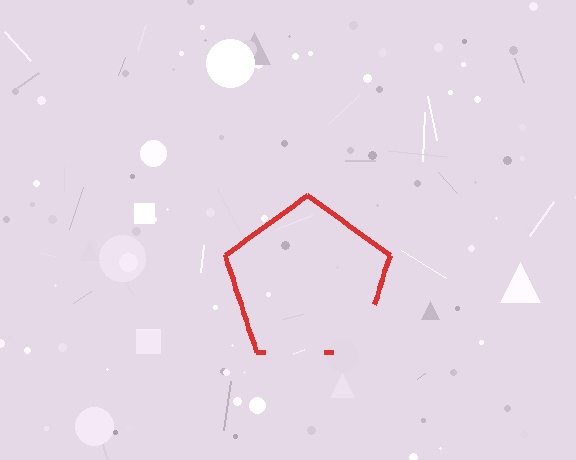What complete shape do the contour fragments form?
The contour fragments form a pentagon.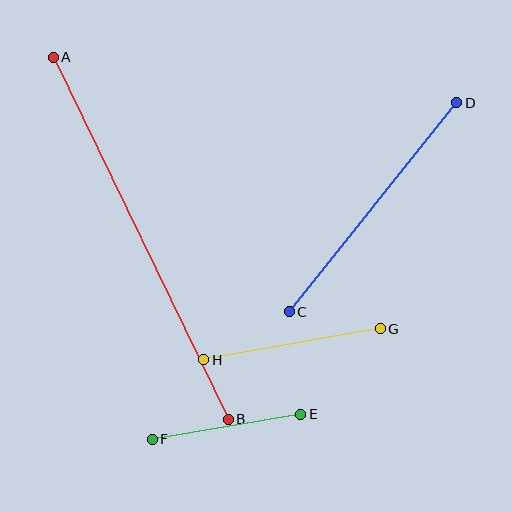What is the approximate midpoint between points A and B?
The midpoint is at approximately (141, 238) pixels.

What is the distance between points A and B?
The distance is approximately 402 pixels.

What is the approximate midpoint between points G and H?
The midpoint is at approximately (292, 344) pixels.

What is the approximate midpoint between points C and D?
The midpoint is at approximately (373, 207) pixels.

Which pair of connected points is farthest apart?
Points A and B are farthest apart.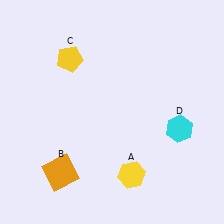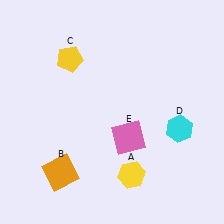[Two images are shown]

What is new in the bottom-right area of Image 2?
A pink square (E) was added in the bottom-right area of Image 2.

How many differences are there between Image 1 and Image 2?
There is 1 difference between the two images.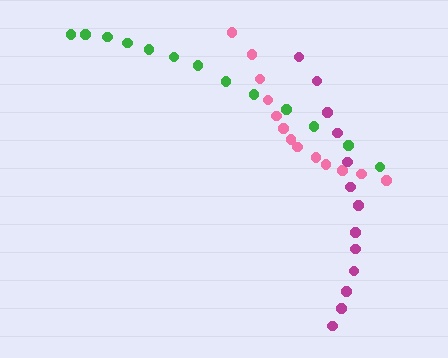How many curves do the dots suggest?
There are 3 distinct paths.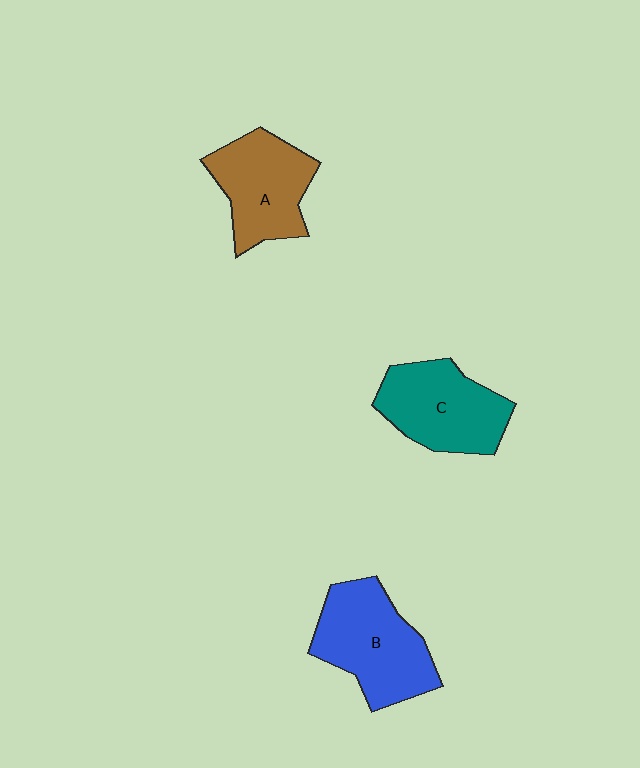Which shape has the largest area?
Shape B (blue).